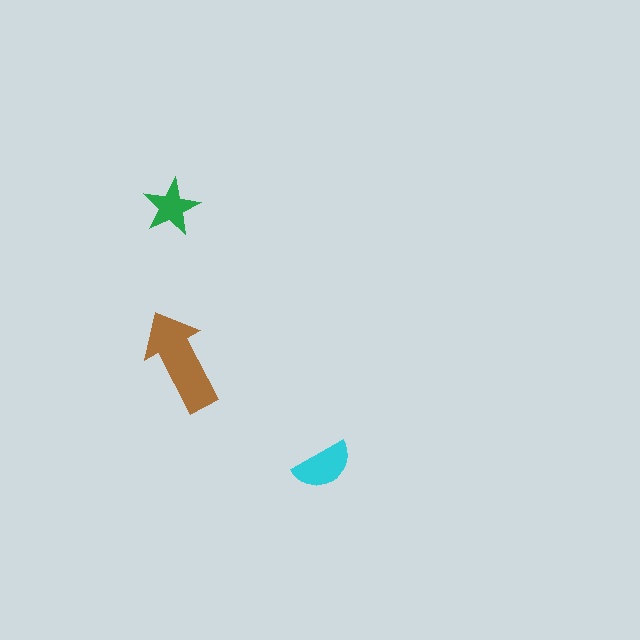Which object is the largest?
The brown arrow.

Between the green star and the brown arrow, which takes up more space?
The brown arrow.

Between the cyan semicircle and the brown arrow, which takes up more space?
The brown arrow.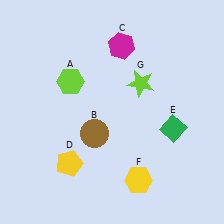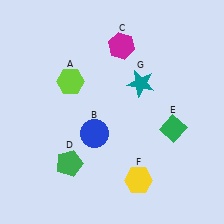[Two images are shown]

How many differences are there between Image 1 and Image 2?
There are 3 differences between the two images.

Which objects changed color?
B changed from brown to blue. D changed from yellow to green. G changed from lime to teal.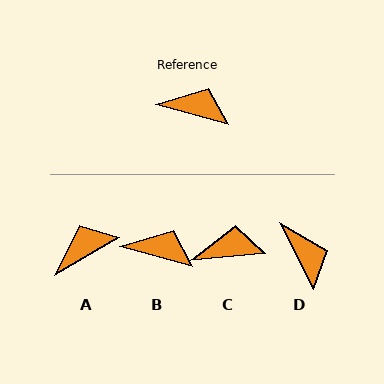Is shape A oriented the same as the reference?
No, it is off by about 46 degrees.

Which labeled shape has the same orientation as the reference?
B.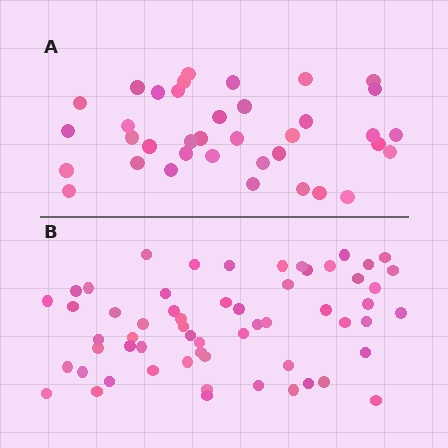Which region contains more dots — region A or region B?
Region B (the bottom region) has more dots.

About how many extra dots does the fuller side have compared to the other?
Region B has approximately 20 more dots than region A.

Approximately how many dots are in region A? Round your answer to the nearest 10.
About 40 dots. (The exact count is 37, which rounds to 40.)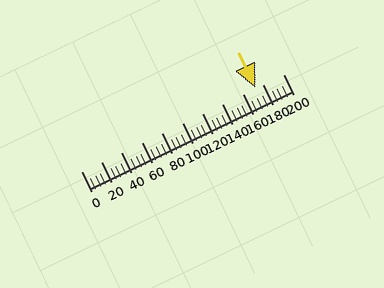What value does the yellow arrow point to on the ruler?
The yellow arrow points to approximately 172.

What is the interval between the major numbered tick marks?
The major tick marks are spaced 20 units apart.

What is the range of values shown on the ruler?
The ruler shows values from 0 to 200.